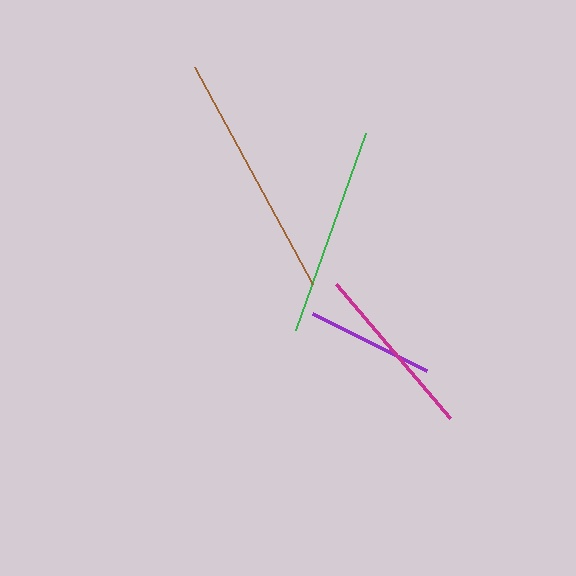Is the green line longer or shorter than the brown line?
The brown line is longer than the green line.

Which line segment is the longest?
The brown line is the longest at approximately 247 pixels.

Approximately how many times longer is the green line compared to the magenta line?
The green line is approximately 1.2 times the length of the magenta line.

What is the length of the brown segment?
The brown segment is approximately 247 pixels long.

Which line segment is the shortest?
The purple line is the shortest at approximately 127 pixels.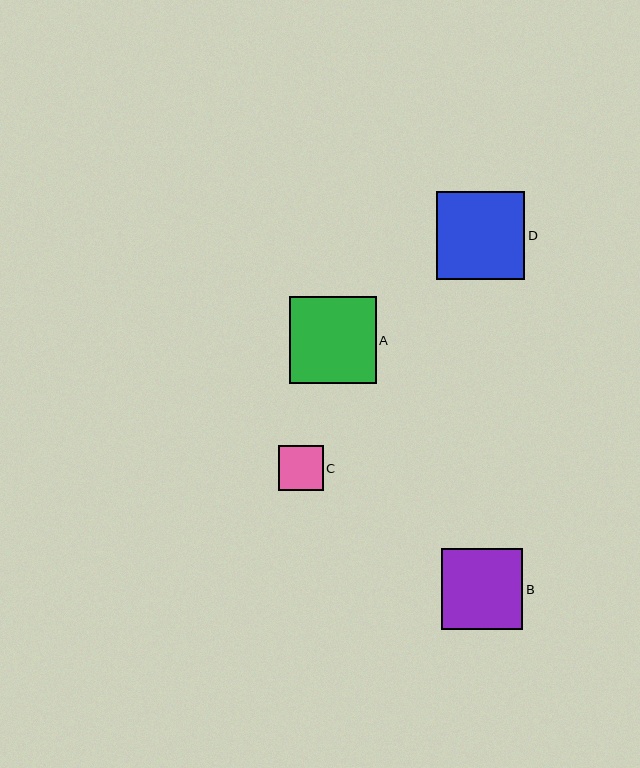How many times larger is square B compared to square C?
Square B is approximately 1.8 times the size of square C.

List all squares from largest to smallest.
From largest to smallest: D, A, B, C.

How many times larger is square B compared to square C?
Square B is approximately 1.8 times the size of square C.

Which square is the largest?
Square D is the largest with a size of approximately 89 pixels.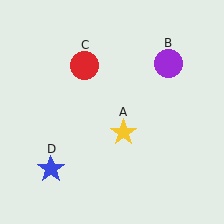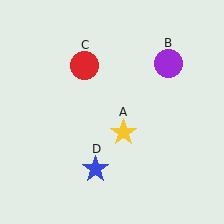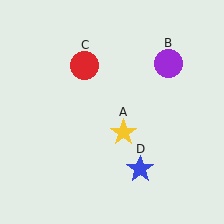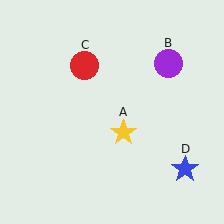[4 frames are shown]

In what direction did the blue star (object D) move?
The blue star (object D) moved right.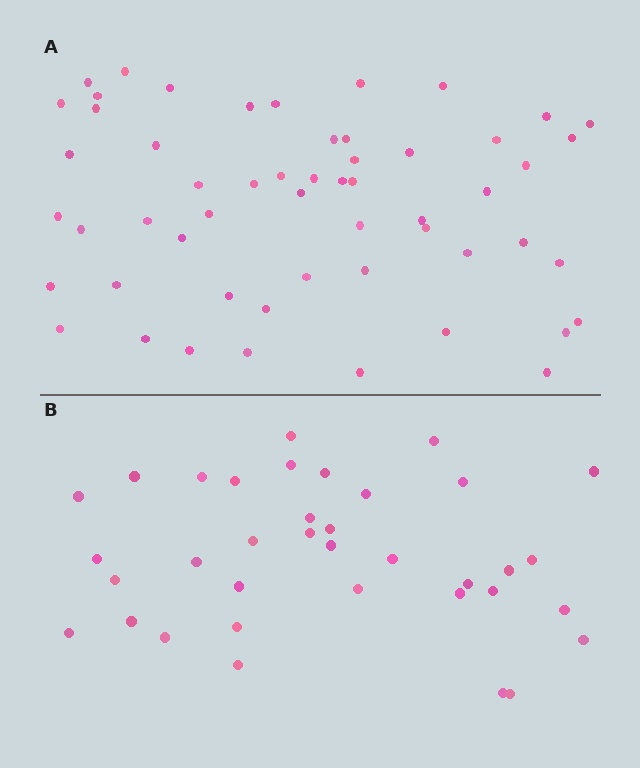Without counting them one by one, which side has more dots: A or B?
Region A (the top region) has more dots.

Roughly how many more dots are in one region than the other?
Region A has approximately 20 more dots than region B.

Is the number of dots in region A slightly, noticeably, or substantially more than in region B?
Region A has substantially more. The ratio is roughly 1.5 to 1.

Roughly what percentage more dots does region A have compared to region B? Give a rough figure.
About 55% more.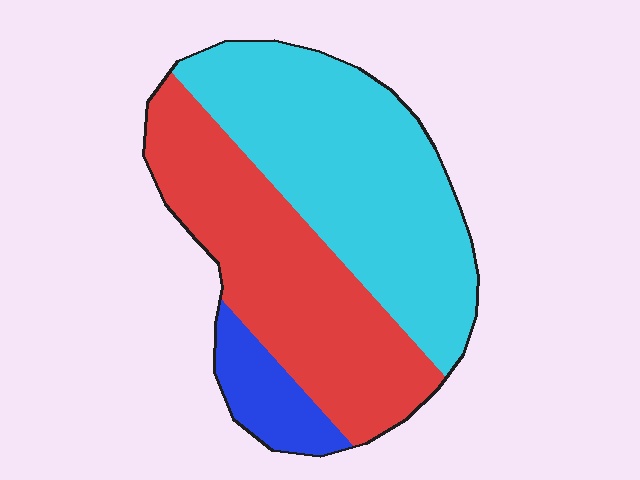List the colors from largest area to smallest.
From largest to smallest: cyan, red, blue.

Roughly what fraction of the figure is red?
Red takes up about two fifths (2/5) of the figure.